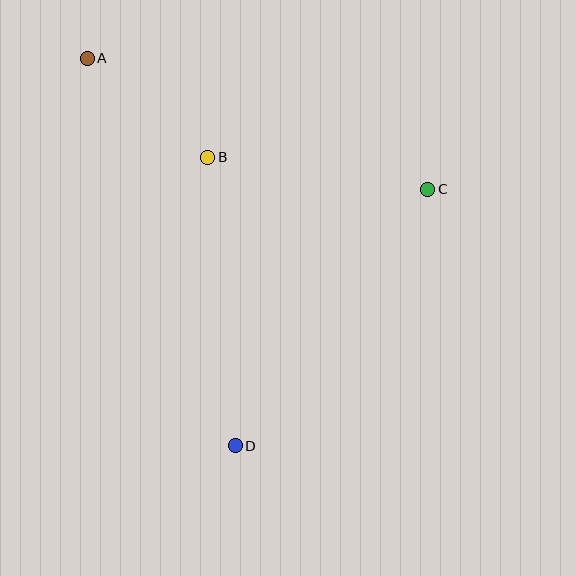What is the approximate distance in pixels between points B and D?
The distance between B and D is approximately 290 pixels.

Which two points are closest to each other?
Points A and B are closest to each other.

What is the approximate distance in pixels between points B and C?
The distance between B and C is approximately 222 pixels.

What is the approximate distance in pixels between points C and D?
The distance between C and D is approximately 321 pixels.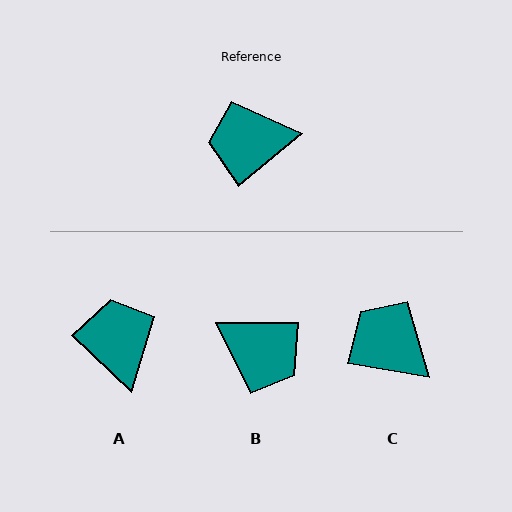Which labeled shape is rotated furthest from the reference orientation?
B, about 141 degrees away.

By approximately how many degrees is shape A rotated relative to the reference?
Approximately 83 degrees clockwise.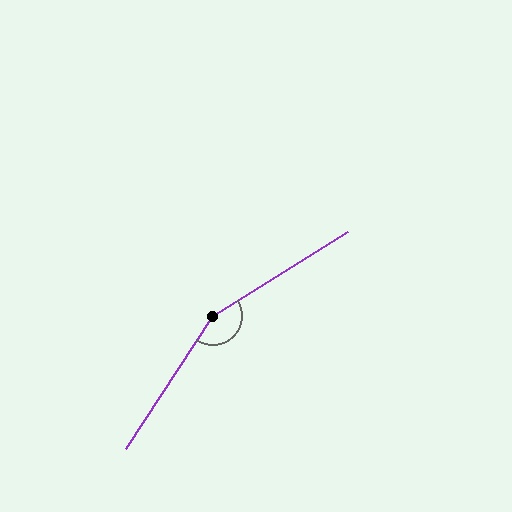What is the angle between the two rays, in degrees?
Approximately 155 degrees.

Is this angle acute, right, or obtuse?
It is obtuse.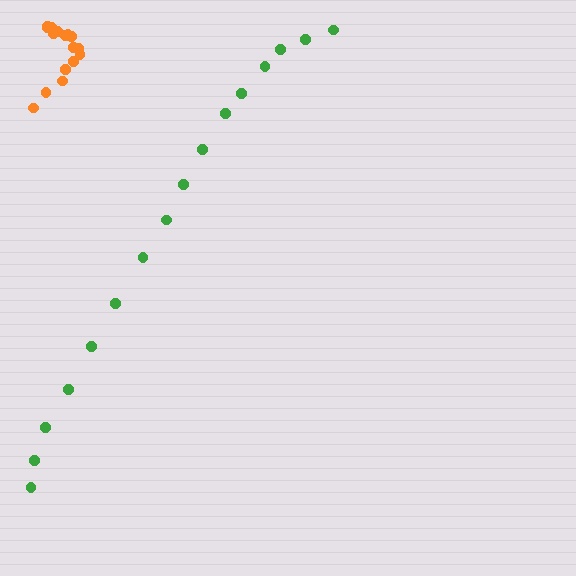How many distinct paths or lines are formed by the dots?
There are 2 distinct paths.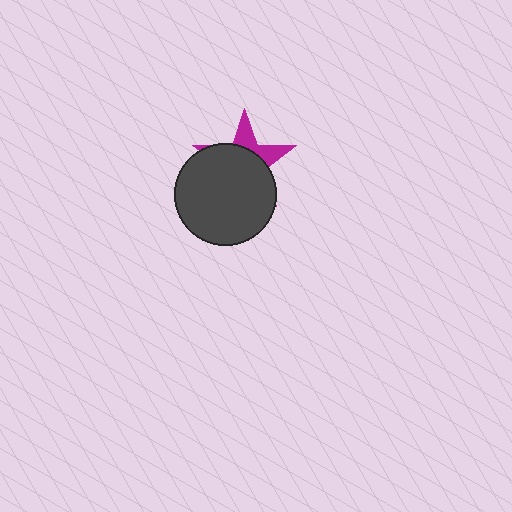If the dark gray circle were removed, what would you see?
You would see the complete magenta star.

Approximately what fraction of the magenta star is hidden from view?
Roughly 70% of the magenta star is hidden behind the dark gray circle.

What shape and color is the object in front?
The object in front is a dark gray circle.